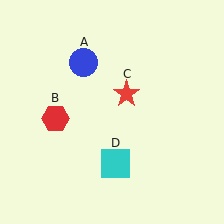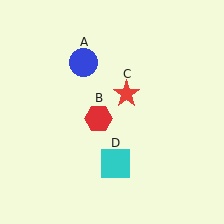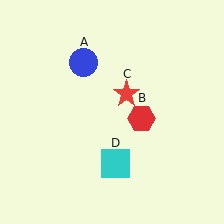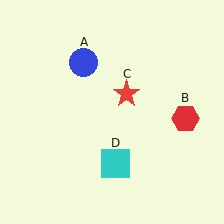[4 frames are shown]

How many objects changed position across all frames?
1 object changed position: red hexagon (object B).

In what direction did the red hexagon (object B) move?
The red hexagon (object B) moved right.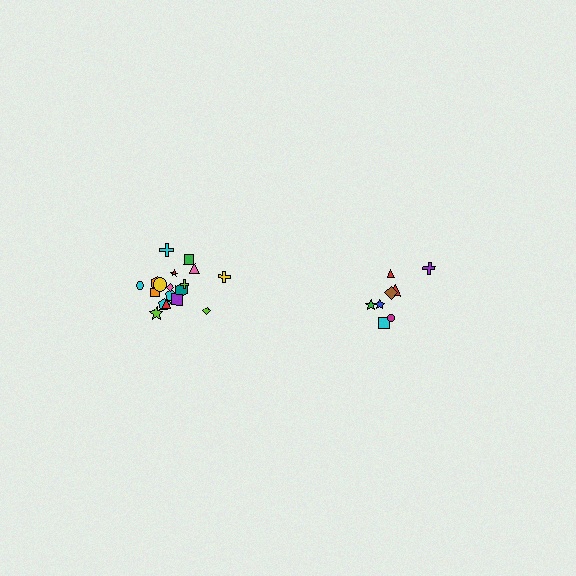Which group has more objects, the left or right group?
The left group.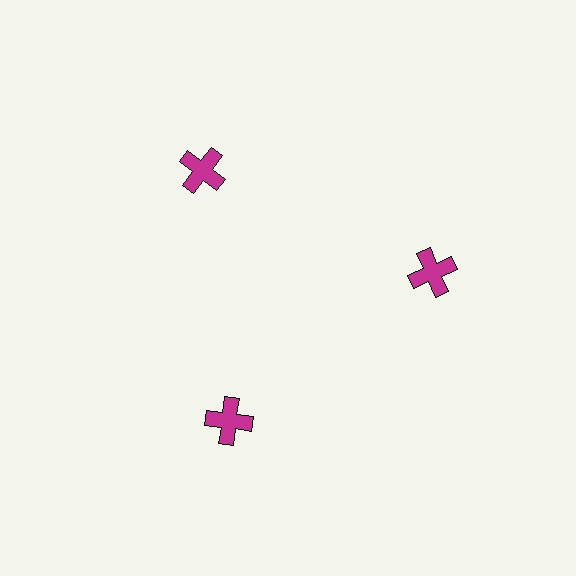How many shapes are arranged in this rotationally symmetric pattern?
There are 3 shapes, arranged in 3 groups of 1.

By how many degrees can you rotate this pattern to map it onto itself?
The pattern maps onto itself every 120 degrees of rotation.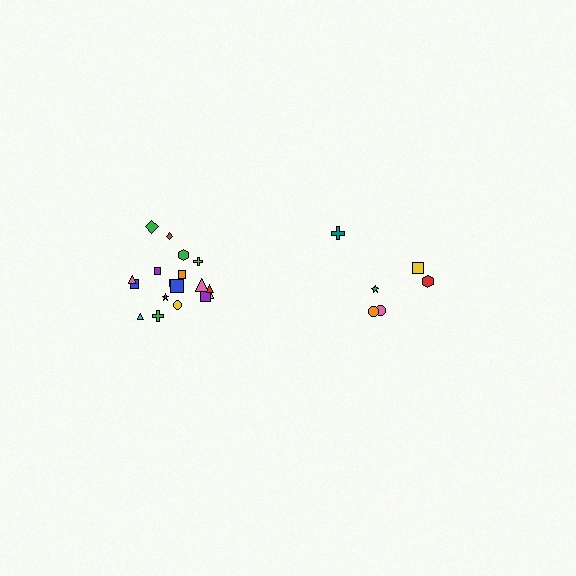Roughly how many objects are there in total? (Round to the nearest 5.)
Roughly 25 objects in total.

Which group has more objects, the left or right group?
The left group.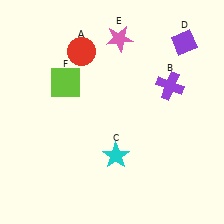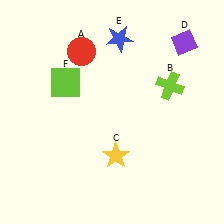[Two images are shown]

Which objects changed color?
B changed from purple to lime. C changed from cyan to yellow. E changed from pink to blue.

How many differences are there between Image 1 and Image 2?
There are 3 differences between the two images.